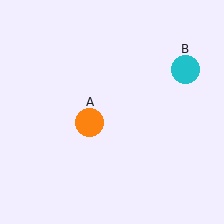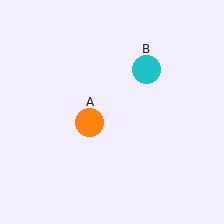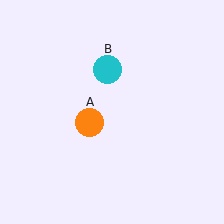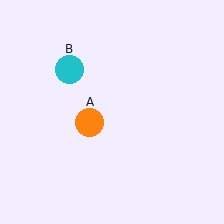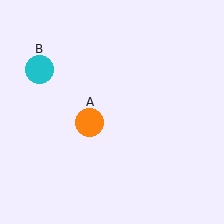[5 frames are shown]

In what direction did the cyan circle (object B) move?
The cyan circle (object B) moved left.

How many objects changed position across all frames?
1 object changed position: cyan circle (object B).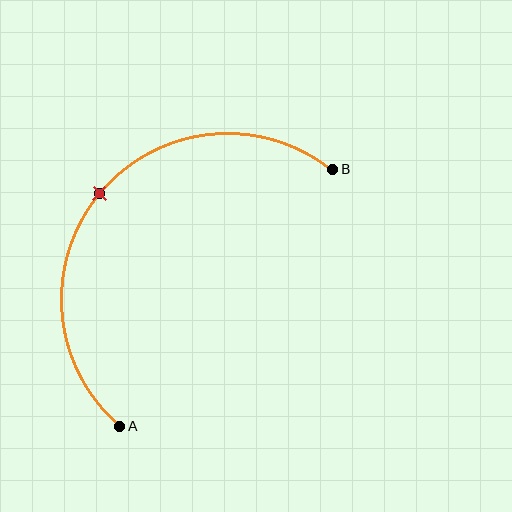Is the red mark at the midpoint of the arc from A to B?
Yes. The red mark lies on the arc at equal arc-length from both A and B — it is the arc midpoint.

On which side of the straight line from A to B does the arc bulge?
The arc bulges above and to the left of the straight line connecting A and B.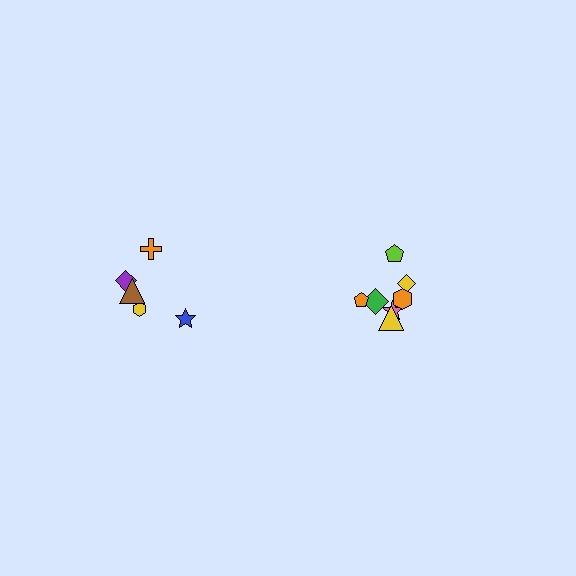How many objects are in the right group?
There are 7 objects.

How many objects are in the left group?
There are 5 objects.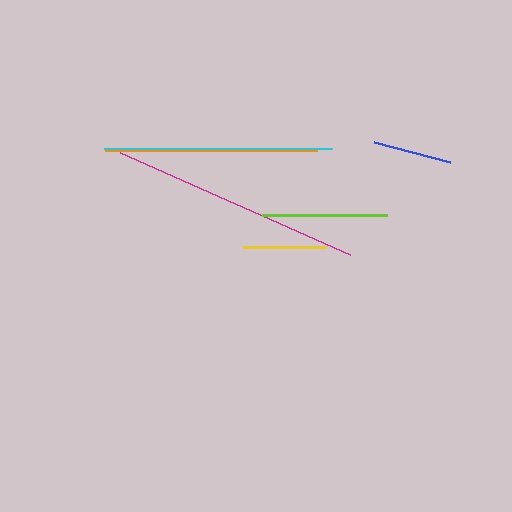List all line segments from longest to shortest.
From longest to shortest: magenta, cyan, orange, lime, yellow, blue.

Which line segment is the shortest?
The blue line is the shortest at approximately 79 pixels.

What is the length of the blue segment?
The blue segment is approximately 79 pixels long.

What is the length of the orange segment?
The orange segment is approximately 212 pixels long.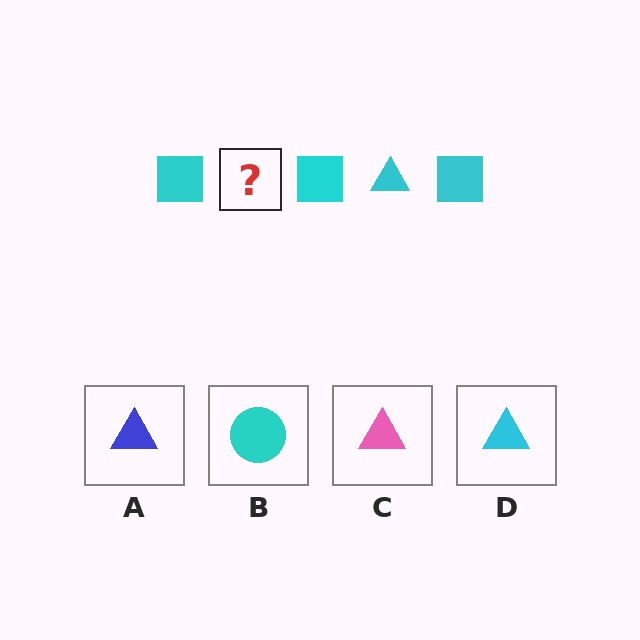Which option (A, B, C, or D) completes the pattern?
D.